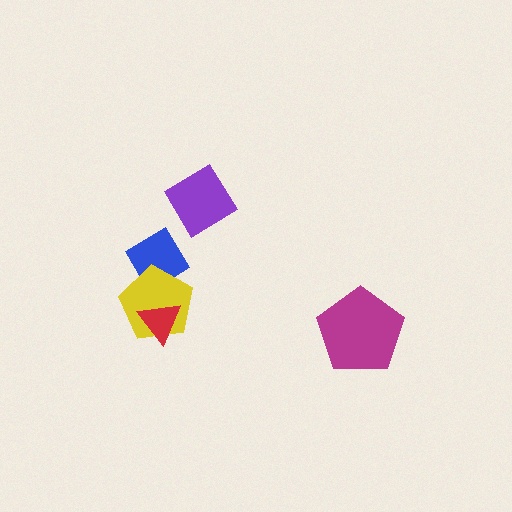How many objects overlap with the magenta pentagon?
0 objects overlap with the magenta pentagon.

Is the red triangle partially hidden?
No, no other shape covers it.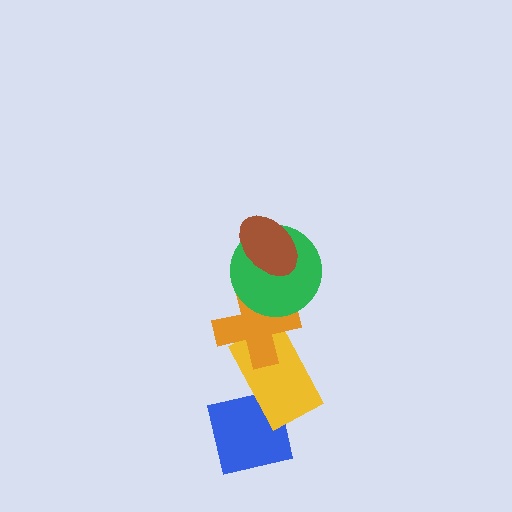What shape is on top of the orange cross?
The green circle is on top of the orange cross.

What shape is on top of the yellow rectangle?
The orange cross is on top of the yellow rectangle.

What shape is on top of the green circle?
The brown ellipse is on top of the green circle.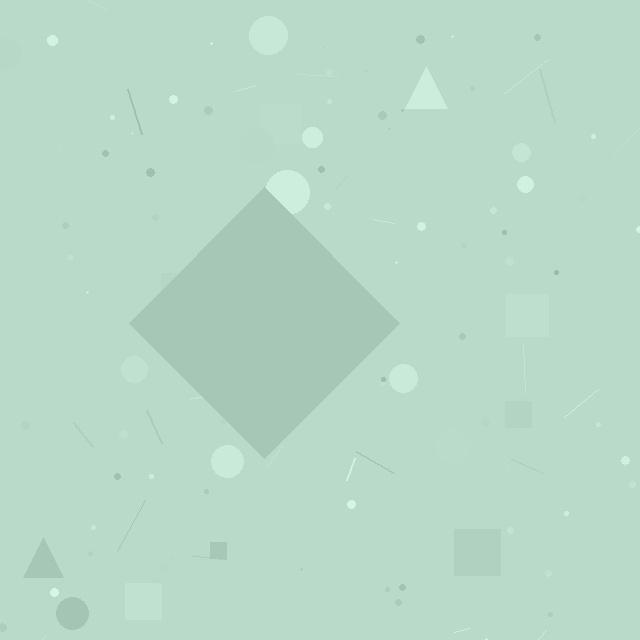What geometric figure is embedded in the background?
A diamond is embedded in the background.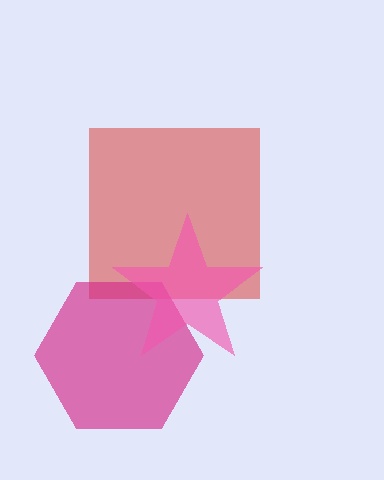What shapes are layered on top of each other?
The layered shapes are: a red square, a magenta hexagon, a pink star.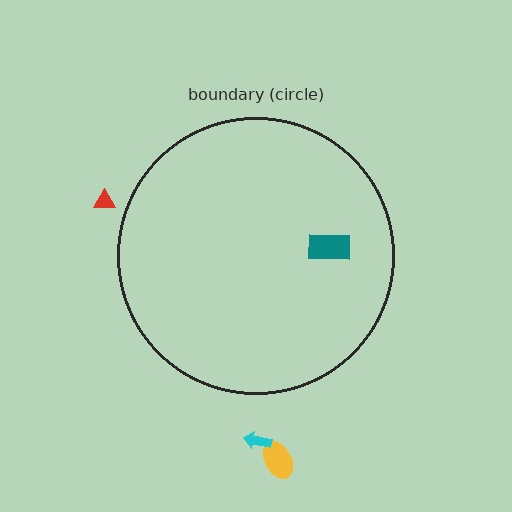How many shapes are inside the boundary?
1 inside, 3 outside.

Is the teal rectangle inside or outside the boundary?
Inside.